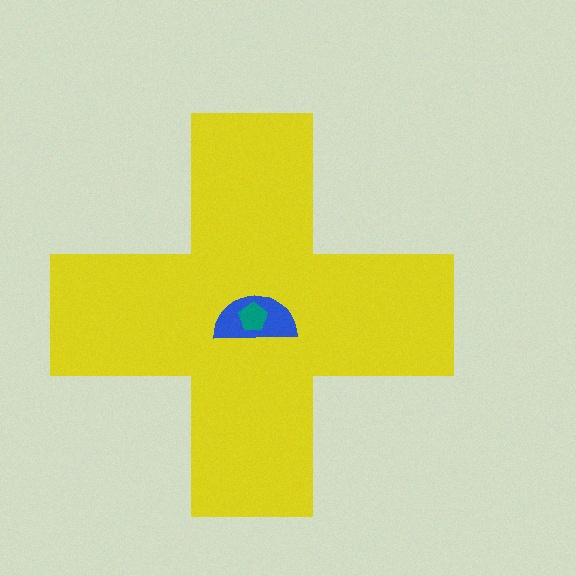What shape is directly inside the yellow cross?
The blue semicircle.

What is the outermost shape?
The yellow cross.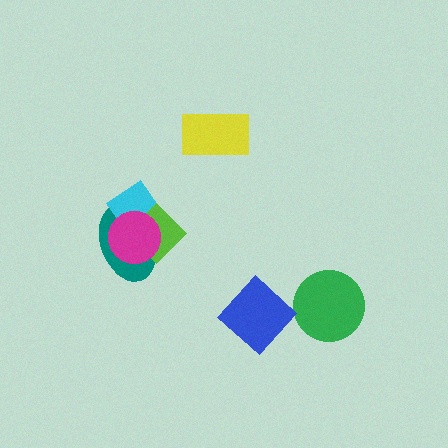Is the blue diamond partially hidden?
No, no other shape covers it.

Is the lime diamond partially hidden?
Yes, it is partially covered by another shape.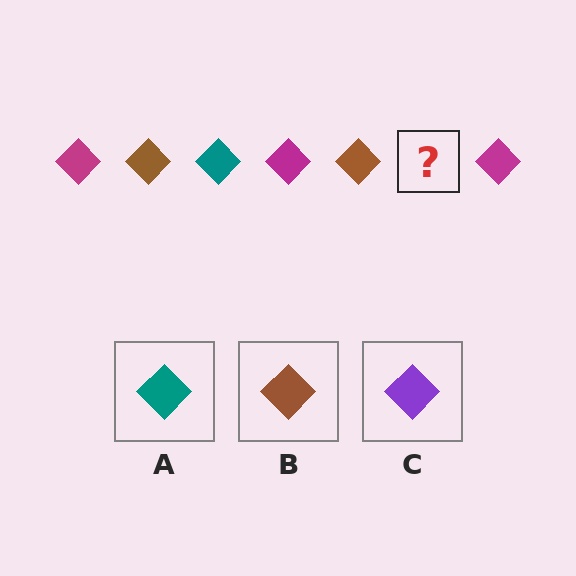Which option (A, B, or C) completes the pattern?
A.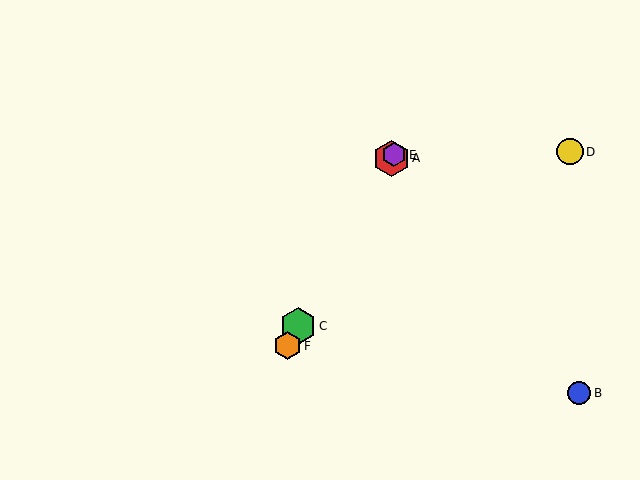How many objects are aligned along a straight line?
4 objects (A, C, E, F) are aligned along a straight line.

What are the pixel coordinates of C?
Object C is at (298, 326).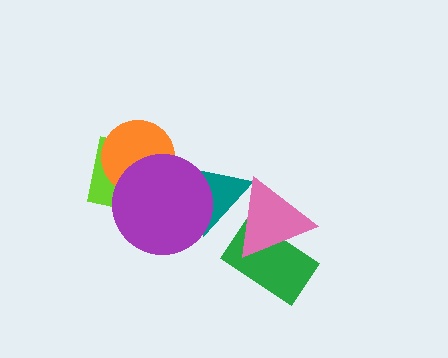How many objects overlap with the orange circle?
2 objects overlap with the orange circle.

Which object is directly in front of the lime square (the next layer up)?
The orange circle is directly in front of the lime square.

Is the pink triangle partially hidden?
No, no other shape covers it.